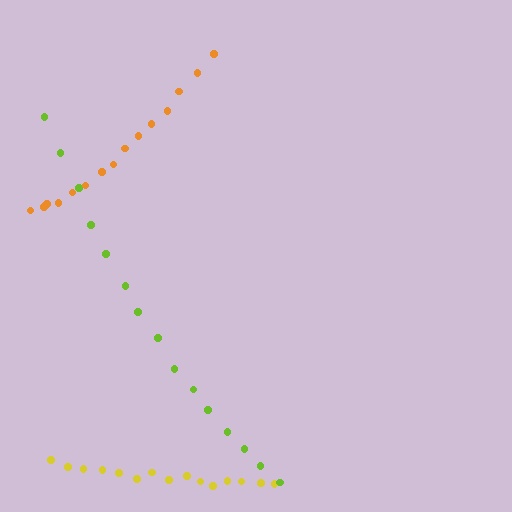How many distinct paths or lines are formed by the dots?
There are 3 distinct paths.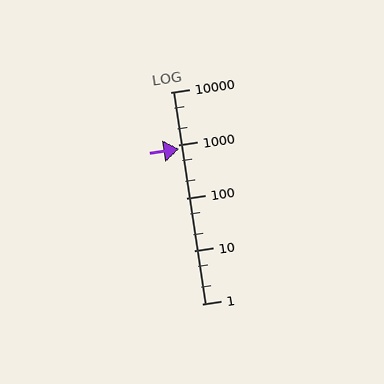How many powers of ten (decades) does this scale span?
The scale spans 4 decades, from 1 to 10000.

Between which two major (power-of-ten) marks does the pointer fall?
The pointer is between 100 and 1000.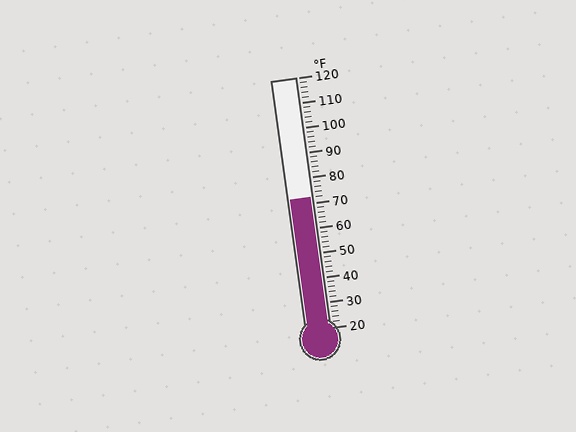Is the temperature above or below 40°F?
The temperature is above 40°F.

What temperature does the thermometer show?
The thermometer shows approximately 72°F.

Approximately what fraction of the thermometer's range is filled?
The thermometer is filled to approximately 50% of its range.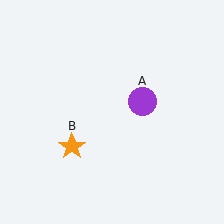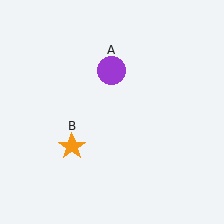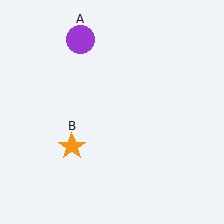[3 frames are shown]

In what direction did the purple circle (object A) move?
The purple circle (object A) moved up and to the left.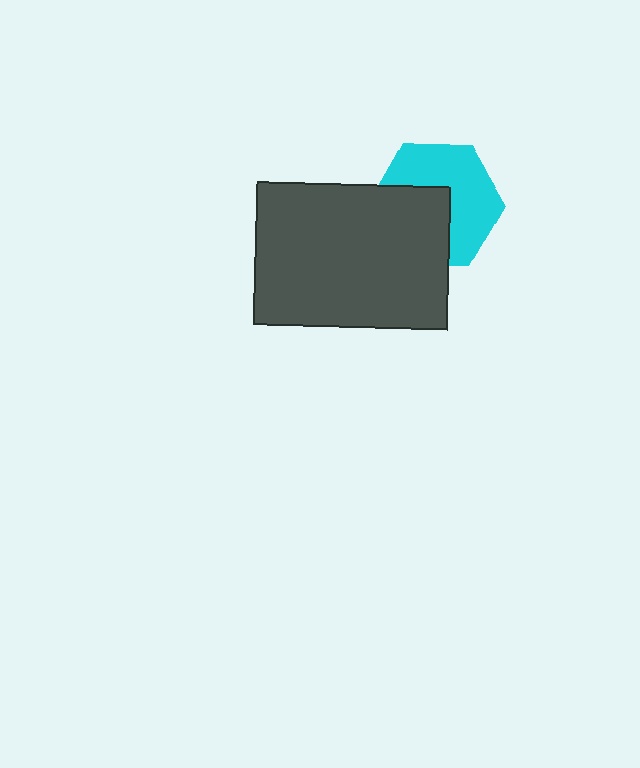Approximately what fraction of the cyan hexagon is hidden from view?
Roughly 43% of the cyan hexagon is hidden behind the dark gray rectangle.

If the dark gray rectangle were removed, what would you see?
You would see the complete cyan hexagon.